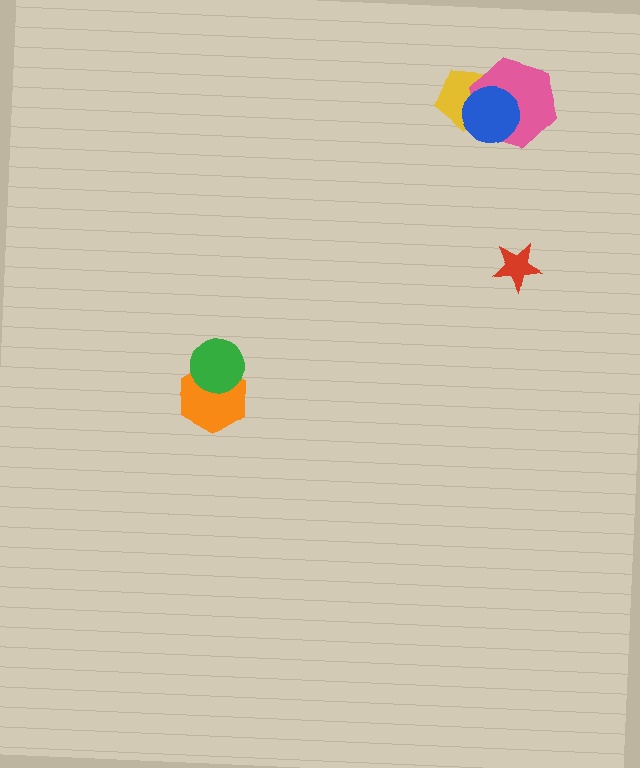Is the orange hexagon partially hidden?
Yes, it is partially covered by another shape.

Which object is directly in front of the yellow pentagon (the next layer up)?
The pink hexagon is directly in front of the yellow pentagon.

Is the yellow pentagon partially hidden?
Yes, it is partially covered by another shape.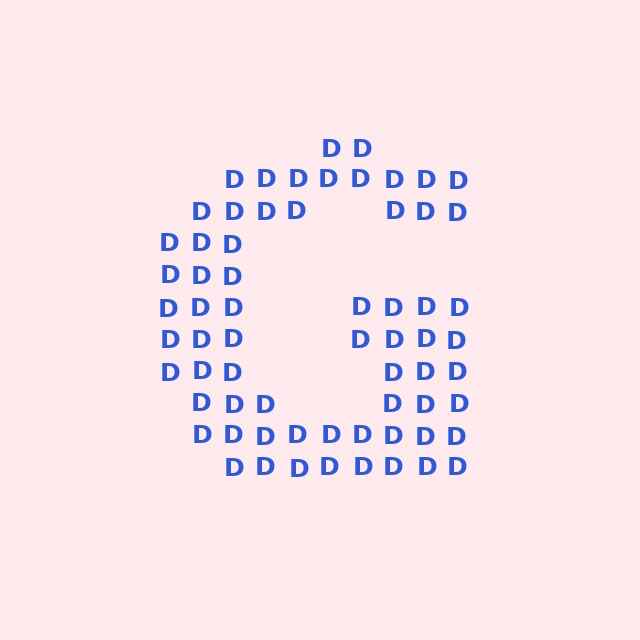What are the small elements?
The small elements are letter D's.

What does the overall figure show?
The overall figure shows the letter G.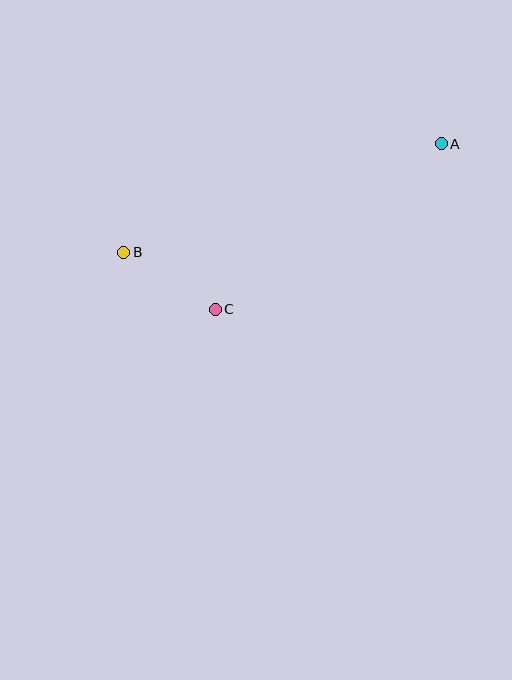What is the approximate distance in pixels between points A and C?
The distance between A and C is approximately 280 pixels.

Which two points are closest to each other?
Points B and C are closest to each other.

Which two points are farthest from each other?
Points A and B are farthest from each other.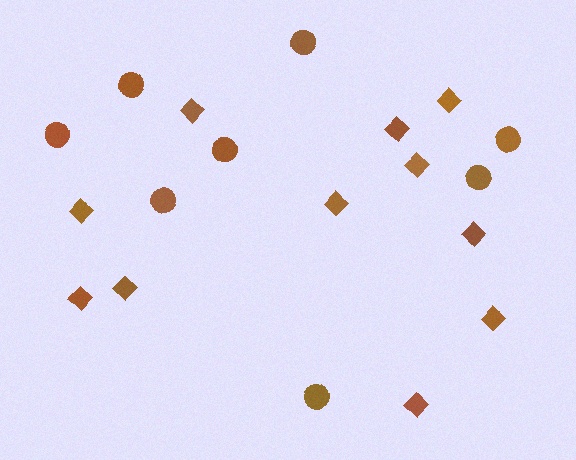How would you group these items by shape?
There are 2 groups: one group of circles (8) and one group of diamonds (11).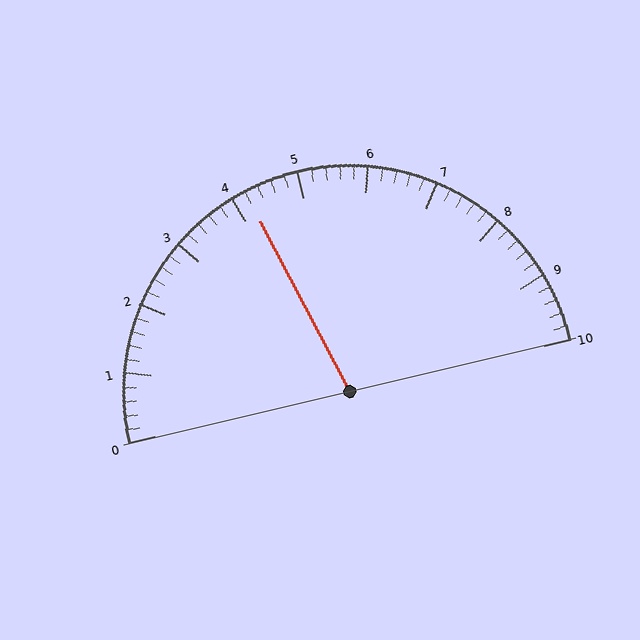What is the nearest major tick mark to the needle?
The nearest major tick mark is 4.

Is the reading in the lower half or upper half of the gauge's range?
The reading is in the lower half of the range (0 to 10).